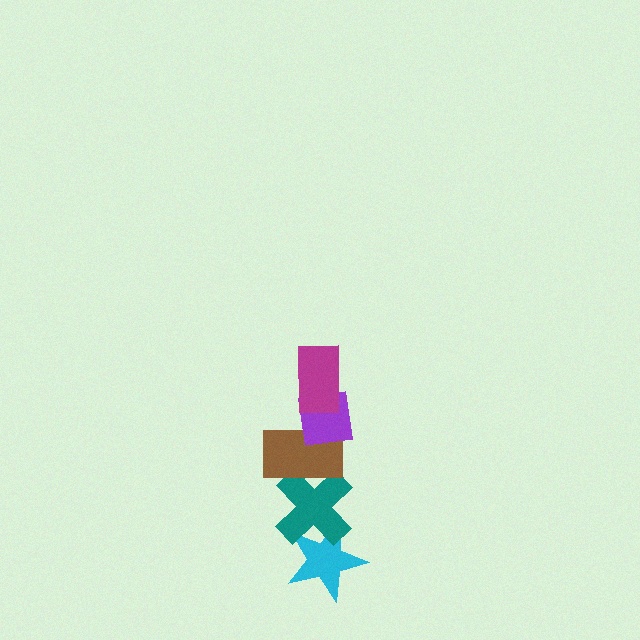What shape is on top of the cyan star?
The teal cross is on top of the cyan star.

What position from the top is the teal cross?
The teal cross is 4th from the top.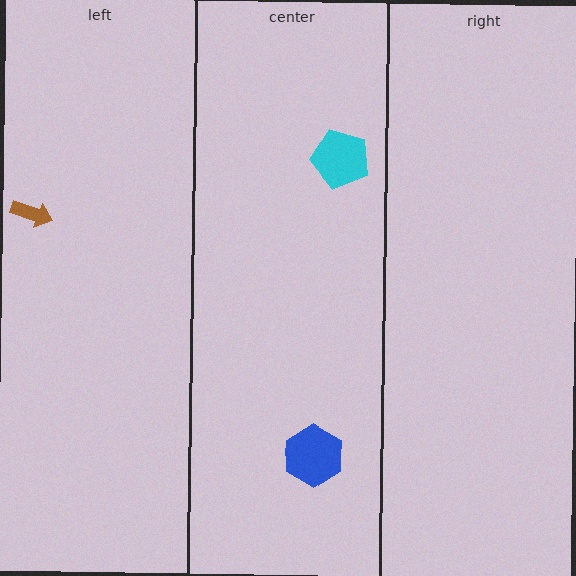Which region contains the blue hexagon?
The center region.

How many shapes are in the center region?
2.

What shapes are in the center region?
The blue hexagon, the cyan pentagon.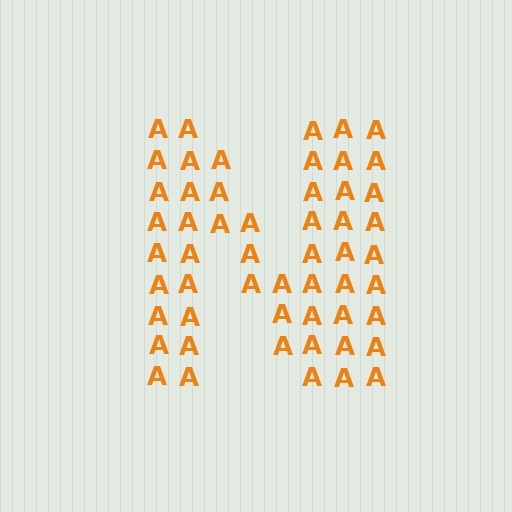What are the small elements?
The small elements are letter A's.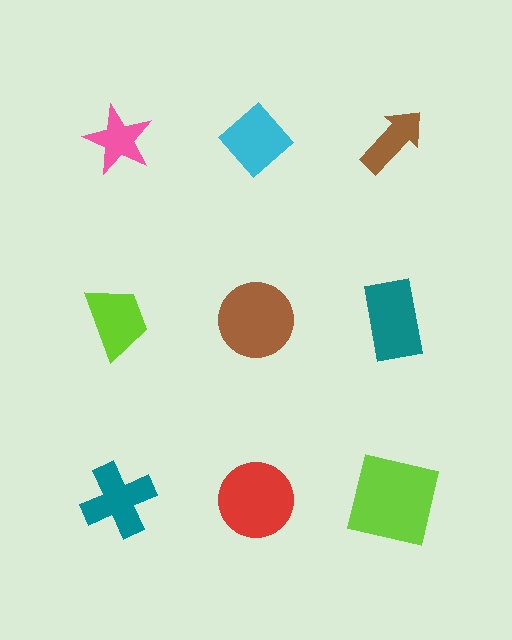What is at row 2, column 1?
A lime trapezoid.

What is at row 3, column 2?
A red circle.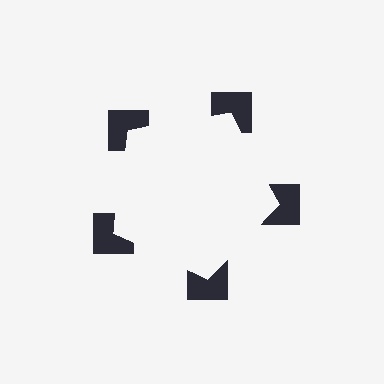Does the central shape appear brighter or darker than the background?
It typically appears slightly brighter than the background, even though no actual brightness change is drawn.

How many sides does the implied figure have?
5 sides.